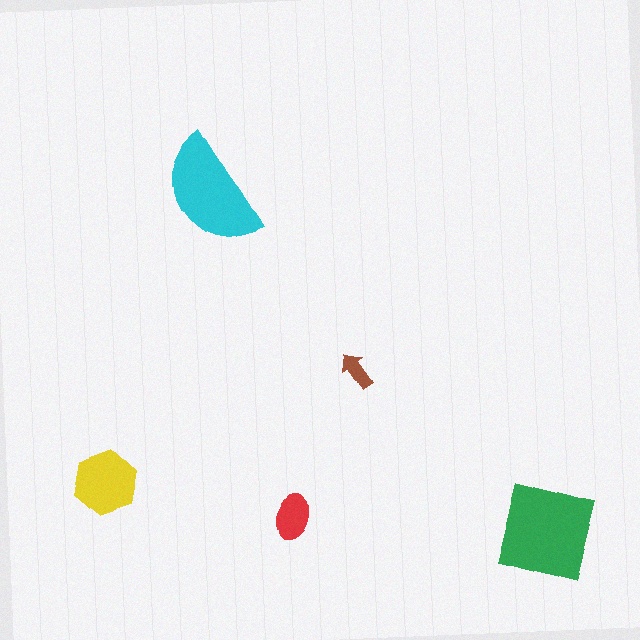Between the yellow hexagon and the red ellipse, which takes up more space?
The yellow hexagon.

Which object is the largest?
The green square.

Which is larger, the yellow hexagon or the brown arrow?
The yellow hexagon.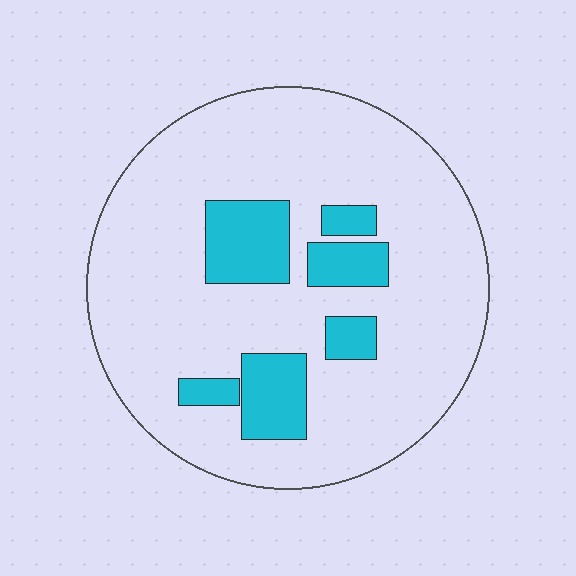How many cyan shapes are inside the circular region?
6.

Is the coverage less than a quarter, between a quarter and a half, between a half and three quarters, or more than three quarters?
Less than a quarter.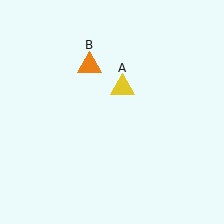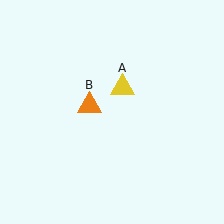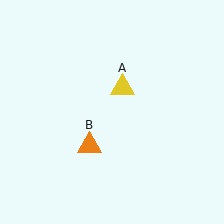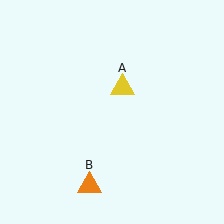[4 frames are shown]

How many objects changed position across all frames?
1 object changed position: orange triangle (object B).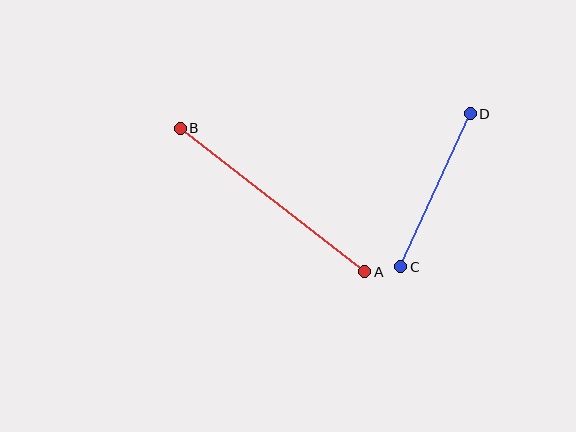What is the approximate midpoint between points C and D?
The midpoint is at approximately (436, 190) pixels.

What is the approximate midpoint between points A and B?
The midpoint is at approximately (273, 200) pixels.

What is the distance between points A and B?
The distance is approximately 234 pixels.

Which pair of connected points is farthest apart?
Points A and B are farthest apart.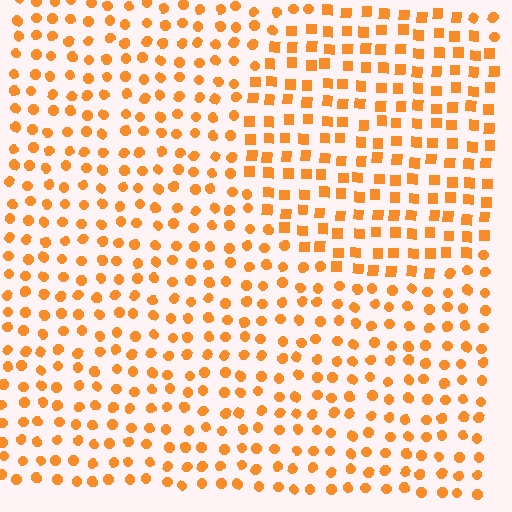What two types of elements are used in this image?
The image uses squares inside the circle region and circles outside it.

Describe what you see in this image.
The image is filled with small orange elements arranged in a uniform grid. A circle-shaped region contains squares, while the surrounding area contains circles. The boundary is defined purely by the change in element shape.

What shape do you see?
I see a circle.